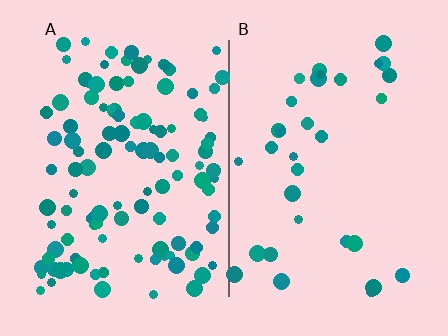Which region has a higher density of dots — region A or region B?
A (the left).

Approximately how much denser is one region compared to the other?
Approximately 3.4× — region A over region B.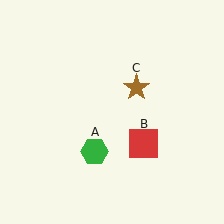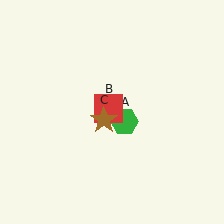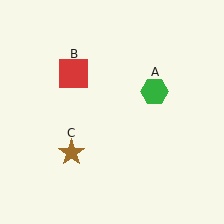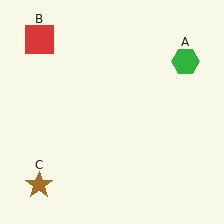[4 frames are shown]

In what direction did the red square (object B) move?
The red square (object B) moved up and to the left.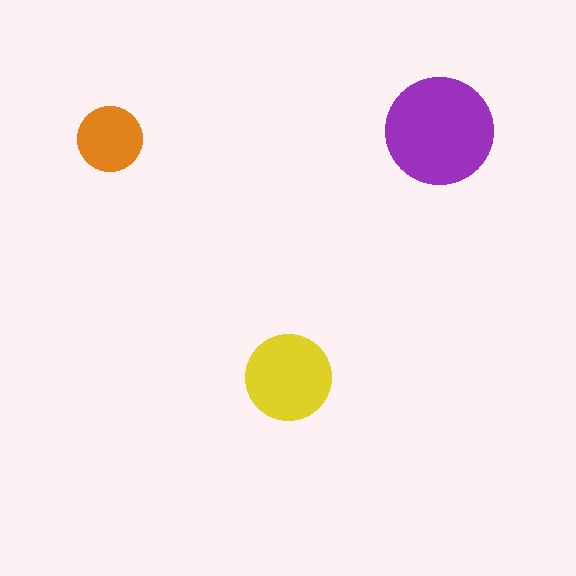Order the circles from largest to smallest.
the purple one, the yellow one, the orange one.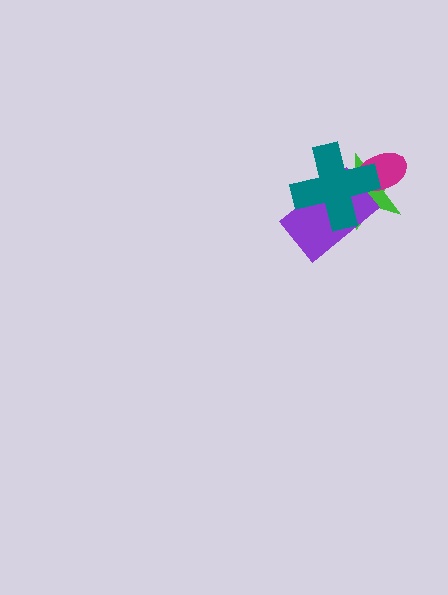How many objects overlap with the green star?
3 objects overlap with the green star.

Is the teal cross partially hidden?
No, no other shape covers it.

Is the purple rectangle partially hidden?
Yes, it is partially covered by another shape.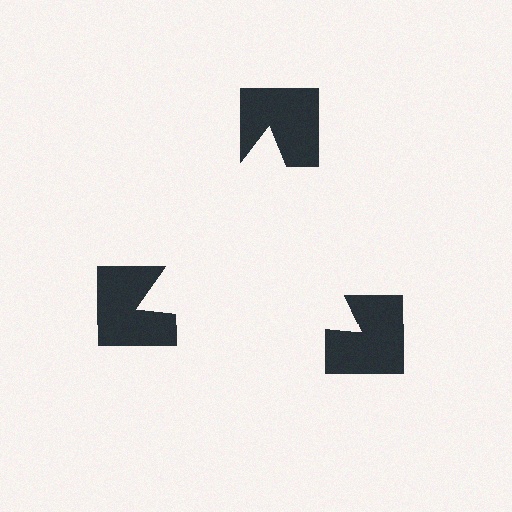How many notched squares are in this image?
There are 3 — one at each vertex of the illusory triangle.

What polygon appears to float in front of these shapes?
An illusory triangle — its edges are inferred from the aligned wedge cuts in the notched squares, not physically drawn.